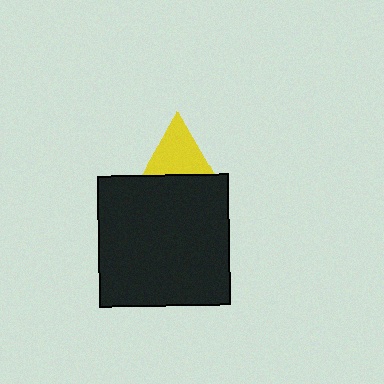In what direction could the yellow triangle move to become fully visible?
The yellow triangle could move up. That would shift it out from behind the black square entirely.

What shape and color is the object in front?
The object in front is a black square.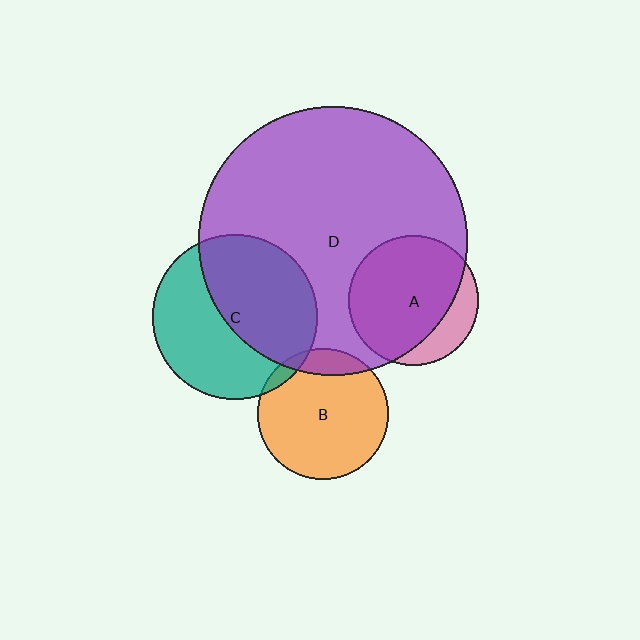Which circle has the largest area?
Circle D (purple).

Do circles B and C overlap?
Yes.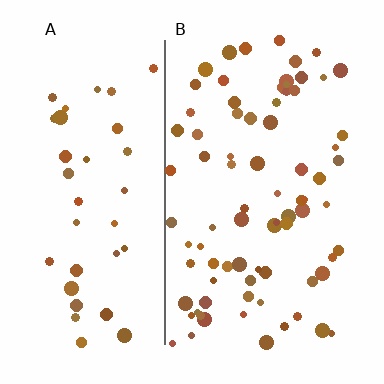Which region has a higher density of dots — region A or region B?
B (the right).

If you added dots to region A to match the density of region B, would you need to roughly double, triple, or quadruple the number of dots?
Approximately double.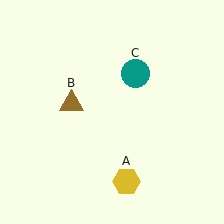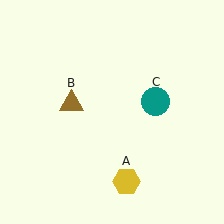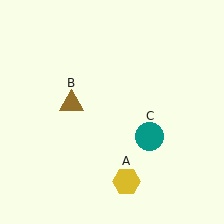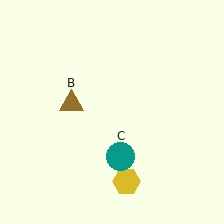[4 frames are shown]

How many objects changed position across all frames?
1 object changed position: teal circle (object C).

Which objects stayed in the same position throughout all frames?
Yellow hexagon (object A) and brown triangle (object B) remained stationary.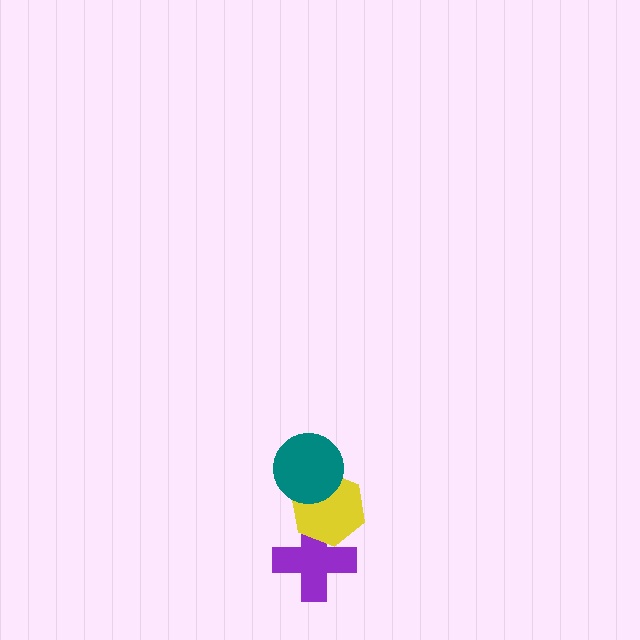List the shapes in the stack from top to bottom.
From top to bottom: the teal circle, the yellow hexagon, the purple cross.